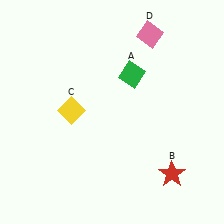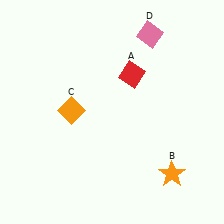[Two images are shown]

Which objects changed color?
A changed from green to red. B changed from red to orange. C changed from yellow to orange.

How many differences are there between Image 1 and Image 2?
There are 3 differences between the two images.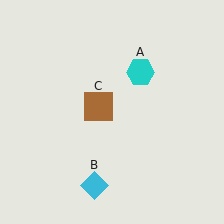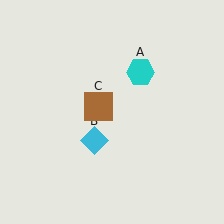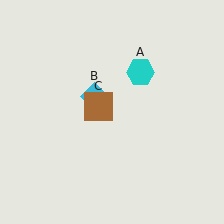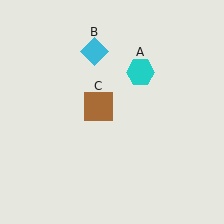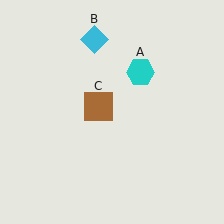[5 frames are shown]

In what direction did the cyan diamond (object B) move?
The cyan diamond (object B) moved up.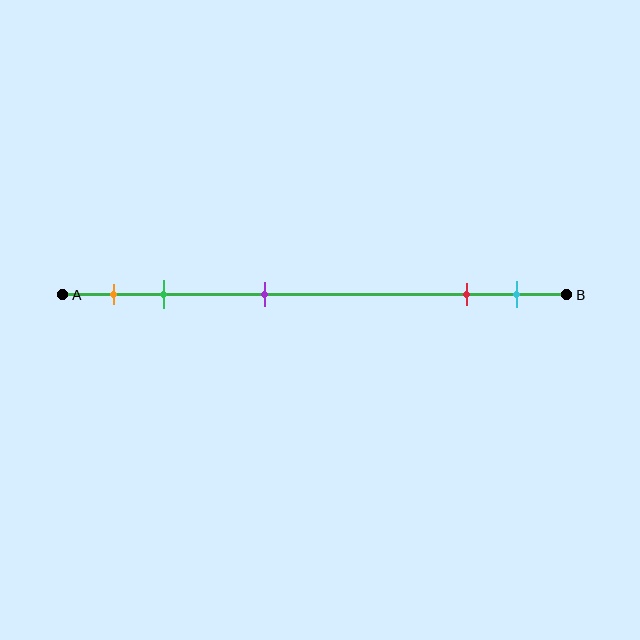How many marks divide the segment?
There are 5 marks dividing the segment.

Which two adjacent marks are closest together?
The red and cyan marks are the closest adjacent pair.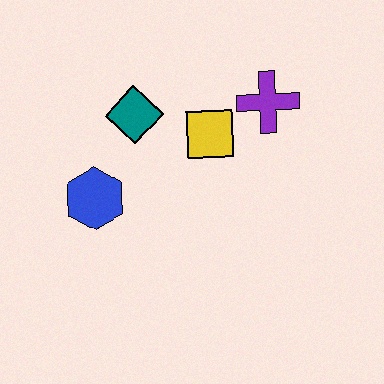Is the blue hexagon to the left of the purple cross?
Yes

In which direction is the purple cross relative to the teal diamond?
The purple cross is to the right of the teal diamond.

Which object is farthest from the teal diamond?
The purple cross is farthest from the teal diamond.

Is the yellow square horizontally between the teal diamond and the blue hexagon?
No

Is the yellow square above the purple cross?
No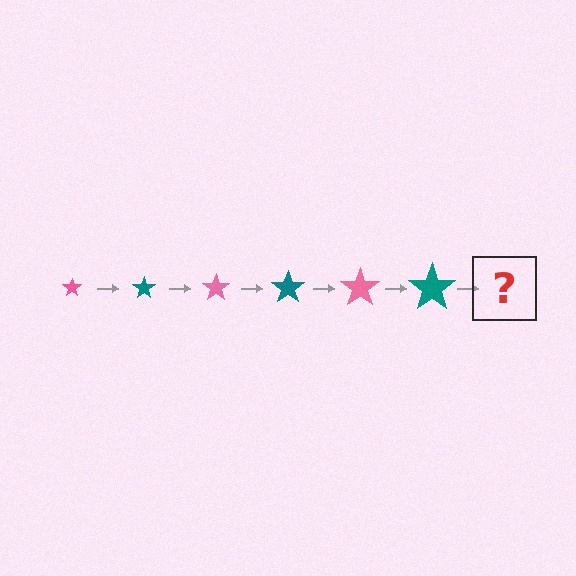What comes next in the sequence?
The next element should be a pink star, larger than the previous one.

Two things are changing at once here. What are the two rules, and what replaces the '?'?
The two rules are that the star grows larger each step and the color cycles through pink and teal. The '?' should be a pink star, larger than the previous one.